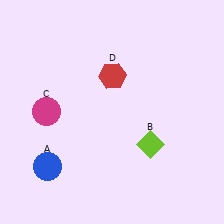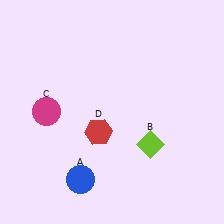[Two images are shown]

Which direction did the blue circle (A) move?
The blue circle (A) moved right.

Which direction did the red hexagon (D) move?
The red hexagon (D) moved down.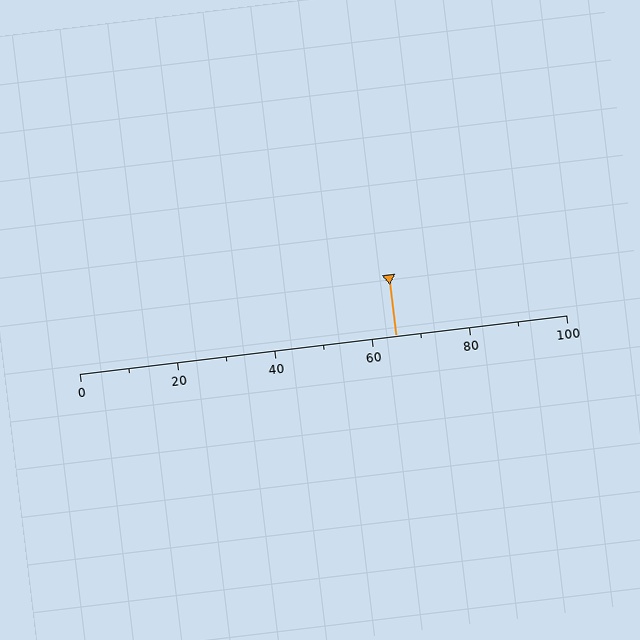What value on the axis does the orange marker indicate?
The marker indicates approximately 65.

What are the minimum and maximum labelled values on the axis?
The axis runs from 0 to 100.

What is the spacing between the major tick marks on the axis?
The major ticks are spaced 20 apart.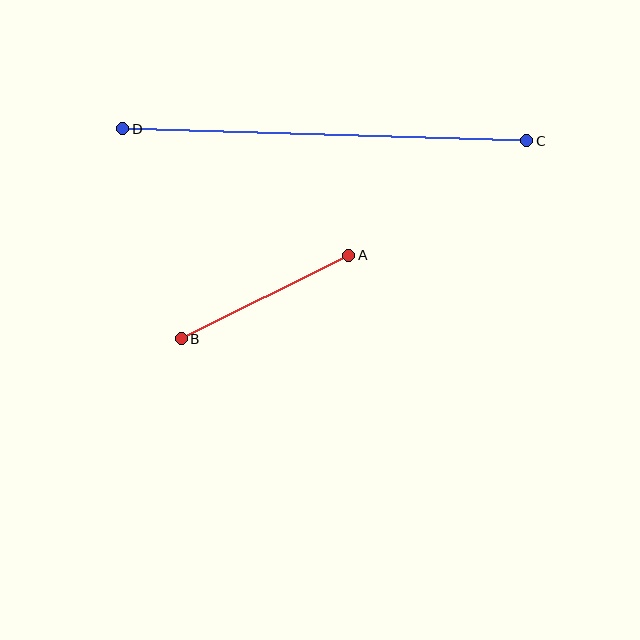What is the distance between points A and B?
The distance is approximately 187 pixels.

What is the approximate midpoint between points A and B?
The midpoint is at approximately (265, 297) pixels.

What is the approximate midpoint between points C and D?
The midpoint is at approximately (325, 135) pixels.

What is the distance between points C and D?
The distance is approximately 404 pixels.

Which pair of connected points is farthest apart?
Points C and D are farthest apart.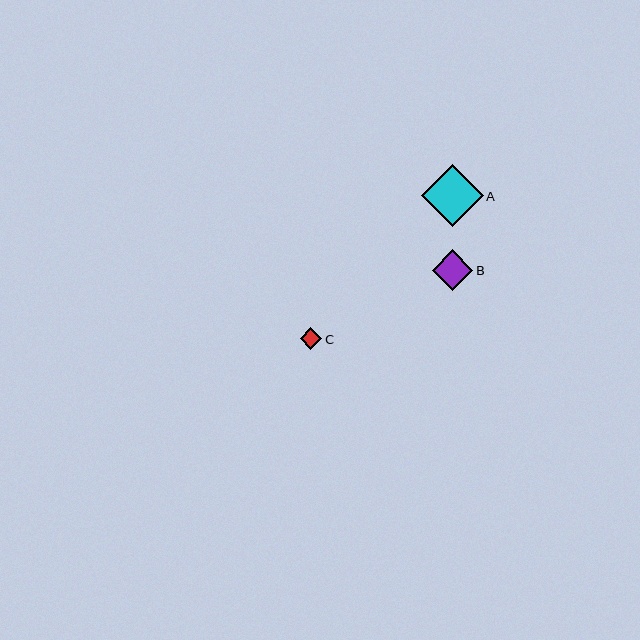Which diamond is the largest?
Diamond A is the largest with a size of approximately 62 pixels.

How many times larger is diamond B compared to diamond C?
Diamond B is approximately 1.9 times the size of diamond C.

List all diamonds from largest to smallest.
From largest to smallest: A, B, C.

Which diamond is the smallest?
Diamond C is the smallest with a size of approximately 21 pixels.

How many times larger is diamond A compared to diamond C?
Diamond A is approximately 2.9 times the size of diamond C.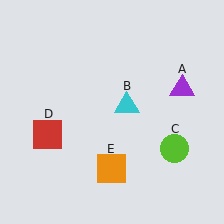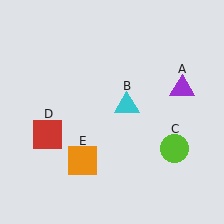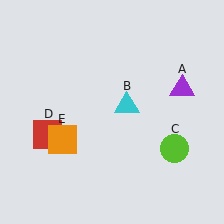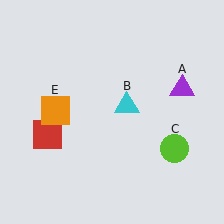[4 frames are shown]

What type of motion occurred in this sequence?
The orange square (object E) rotated clockwise around the center of the scene.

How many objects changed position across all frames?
1 object changed position: orange square (object E).